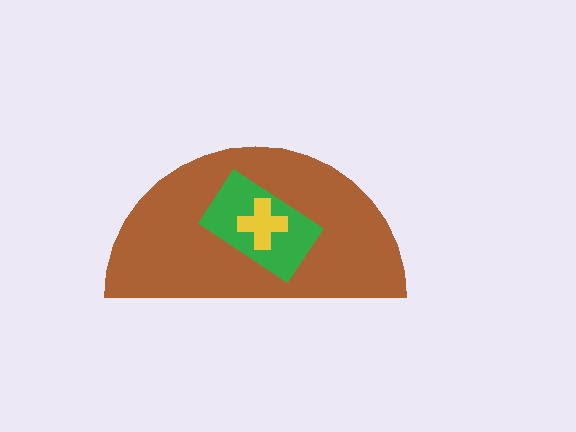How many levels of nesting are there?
3.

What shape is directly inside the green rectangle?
The yellow cross.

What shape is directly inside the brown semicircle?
The green rectangle.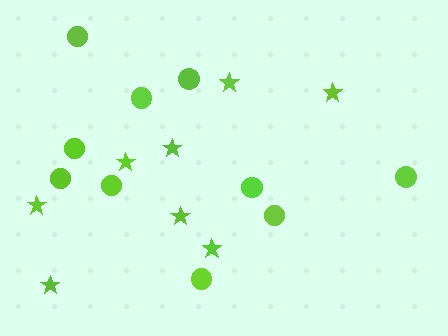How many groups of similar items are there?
There are 2 groups: one group of stars (8) and one group of circles (10).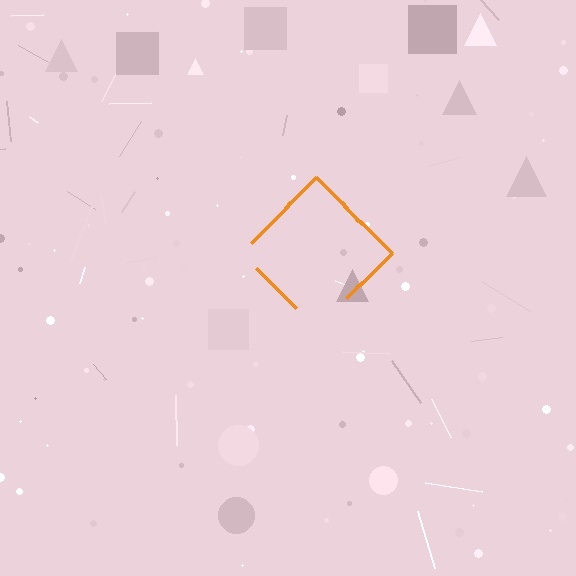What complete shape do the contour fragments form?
The contour fragments form a diamond.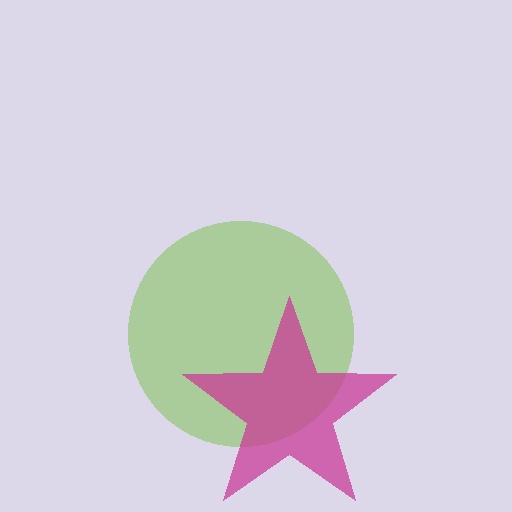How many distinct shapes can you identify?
There are 2 distinct shapes: a lime circle, a magenta star.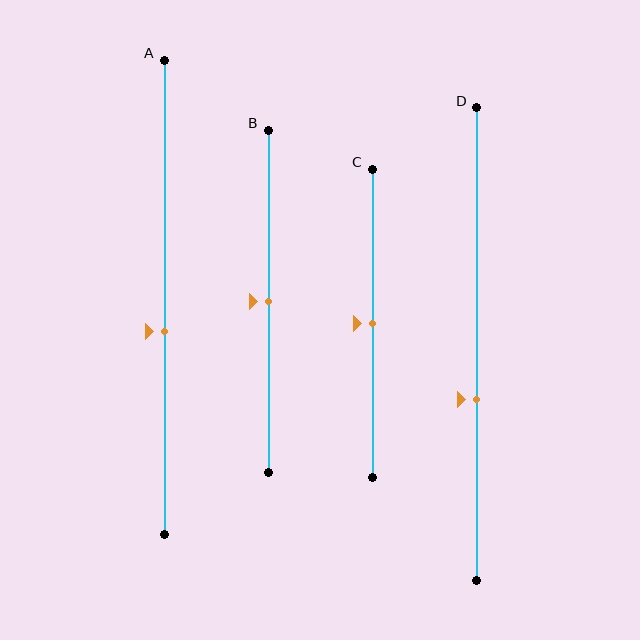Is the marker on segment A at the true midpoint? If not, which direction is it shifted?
No, the marker on segment A is shifted downward by about 7% of the segment length.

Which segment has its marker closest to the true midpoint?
Segment B has its marker closest to the true midpoint.